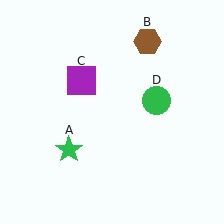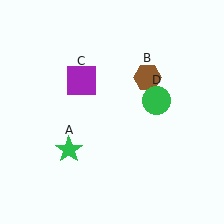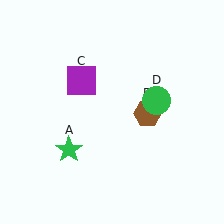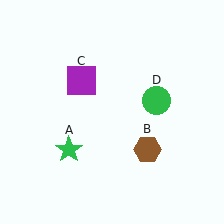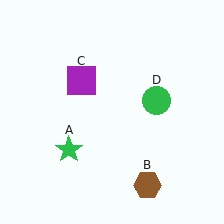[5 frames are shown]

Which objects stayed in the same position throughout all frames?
Green star (object A) and purple square (object C) and green circle (object D) remained stationary.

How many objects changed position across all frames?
1 object changed position: brown hexagon (object B).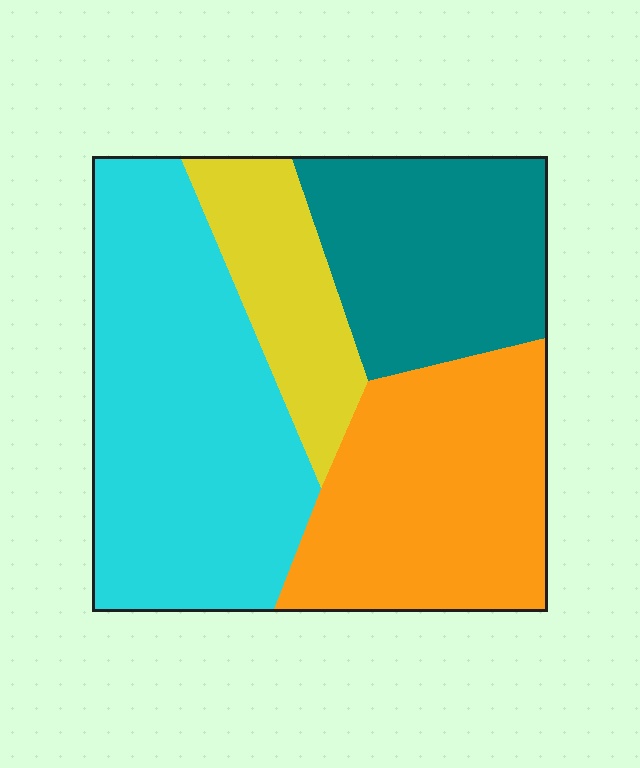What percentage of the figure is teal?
Teal covers about 20% of the figure.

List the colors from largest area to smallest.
From largest to smallest: cyan, orange, teal, yellow.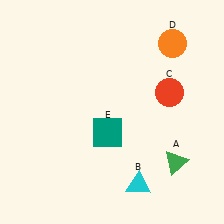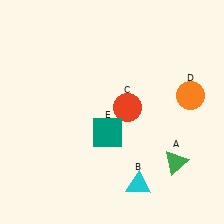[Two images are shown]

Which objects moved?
The objects that moved are: the red circle (C), the orange circle (D).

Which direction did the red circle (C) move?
The red circle (C) moved left.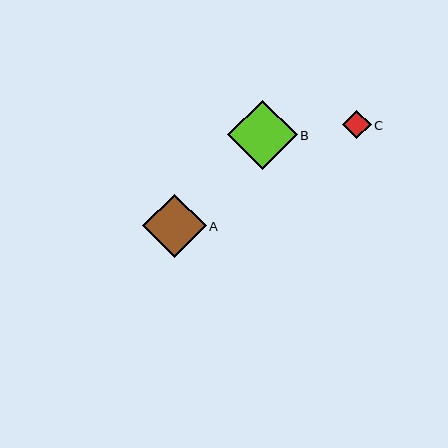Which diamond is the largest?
Diamond B is the largest with a size of approximately 69 pixels.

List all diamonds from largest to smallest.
From largest to smallest: B, A, C.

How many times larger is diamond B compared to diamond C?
Diamond B is approximately 2.4 times the size of diamond C.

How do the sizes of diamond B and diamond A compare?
Diamond B and diamond A are approximately the same size.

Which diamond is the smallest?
Diamond C is the smallest with a size of approximately 28 pixels.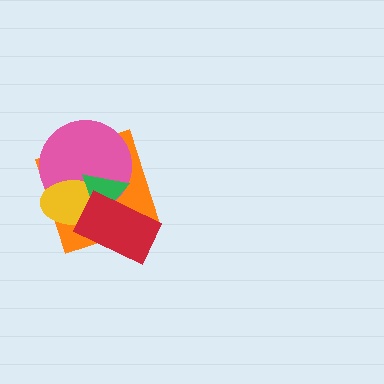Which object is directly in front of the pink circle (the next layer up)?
The yellow ellipse is directly in front of the pink circle.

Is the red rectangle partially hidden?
No, no other shape covers it.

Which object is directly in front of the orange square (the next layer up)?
The pink circle is directly in front of the orange square.